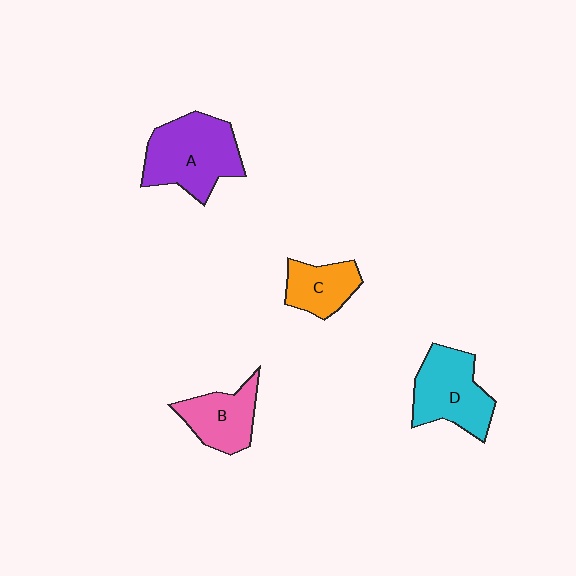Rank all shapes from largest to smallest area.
From largest to smallest: A (purple), D (cyan), B (pink), C (orange).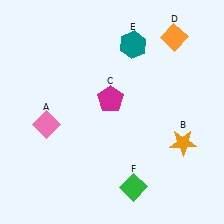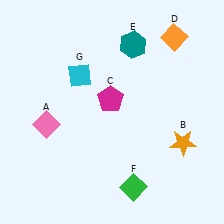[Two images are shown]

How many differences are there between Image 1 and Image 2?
There is 1 difference between the two images.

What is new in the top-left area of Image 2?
A cyan diamond (G) was added in the top-left area of Image 2.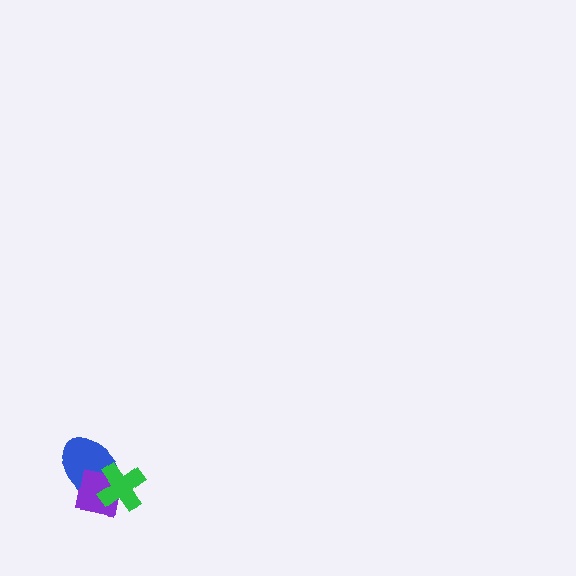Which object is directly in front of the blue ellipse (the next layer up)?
The purple square is directly in front of the blue ellipse.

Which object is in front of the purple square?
The green cross is in front of the purple square.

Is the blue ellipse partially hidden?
Yes, it is partially covered by another shape.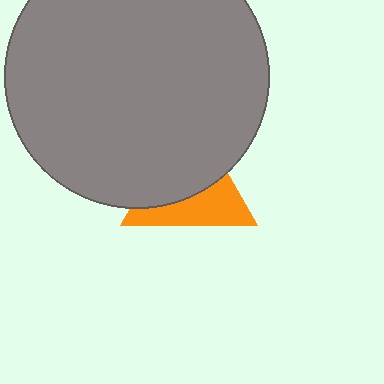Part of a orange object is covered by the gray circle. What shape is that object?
It is a triangle.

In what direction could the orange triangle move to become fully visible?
The orange triangle could move down. That would shift it out from behind the gray circle entirely.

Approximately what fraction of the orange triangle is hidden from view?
Roughly 58% of the orange triangle is hidden behind the gray circle.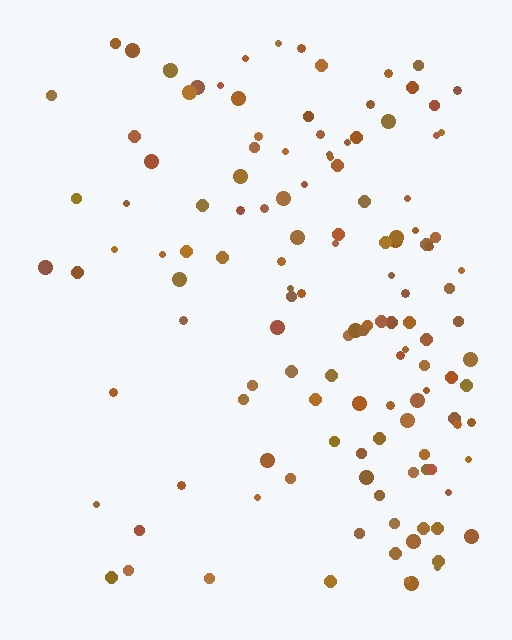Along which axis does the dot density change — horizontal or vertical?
Horizontal.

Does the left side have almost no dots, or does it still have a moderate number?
Still a moderate number, just noticeably fewer than the right.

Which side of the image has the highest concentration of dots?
The right.